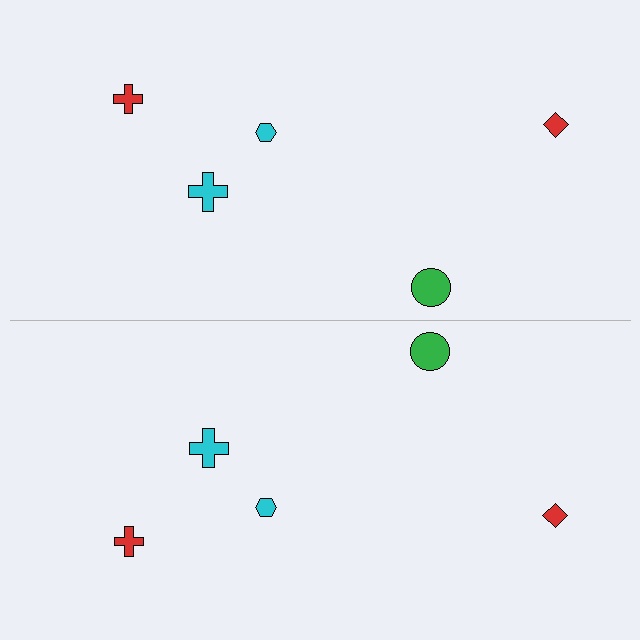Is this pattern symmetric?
Yes, this pattern has bilateral (reflection) symmetry.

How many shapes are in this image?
There are 10 shapes in this image.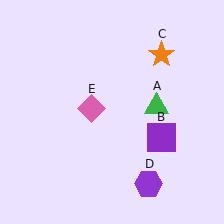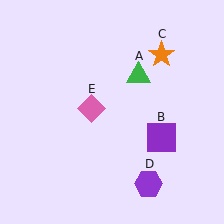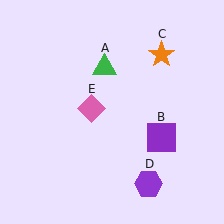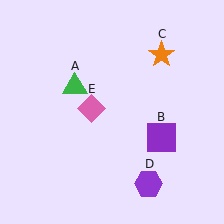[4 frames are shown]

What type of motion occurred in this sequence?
The green triangle (object A) rotated counterclockwise around the center of the scene.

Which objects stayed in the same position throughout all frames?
Purple square (object B) and orange star (object C) and purple hexagon (object D) and pink diamond (object E) remained stationary.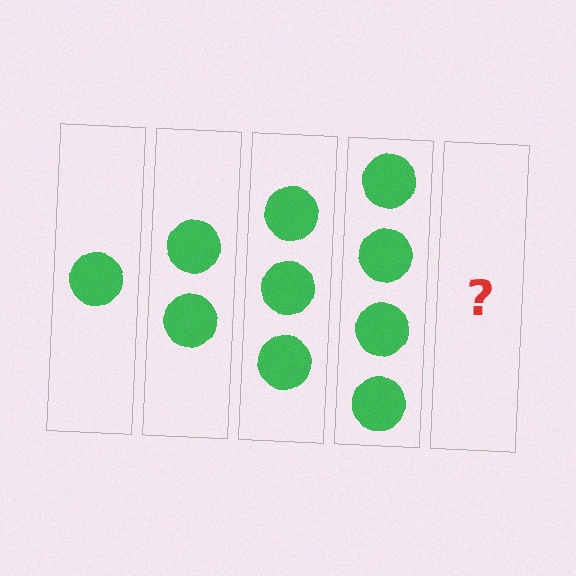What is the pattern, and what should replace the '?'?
The pattern is that each step adds one more circle. The '?' should be 5 circles.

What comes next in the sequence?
The next element should be 5 circles.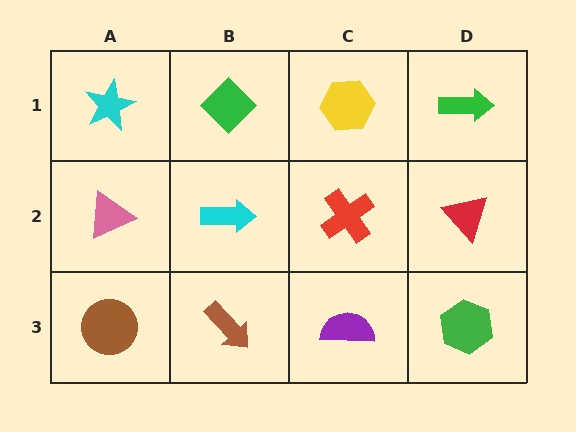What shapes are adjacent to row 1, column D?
A red triangle (row 2, column D), a yellow hexagon (row 1, column C).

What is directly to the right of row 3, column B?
A purple semicircle.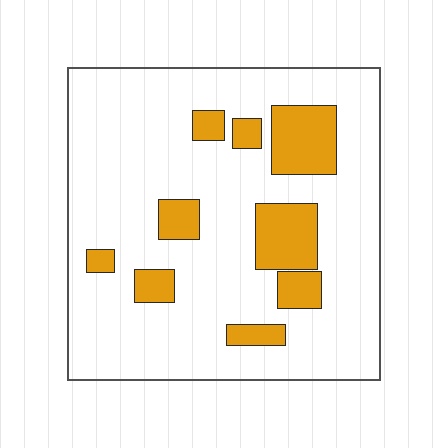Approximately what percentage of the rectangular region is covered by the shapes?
Approximately 20%.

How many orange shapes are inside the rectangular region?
9.